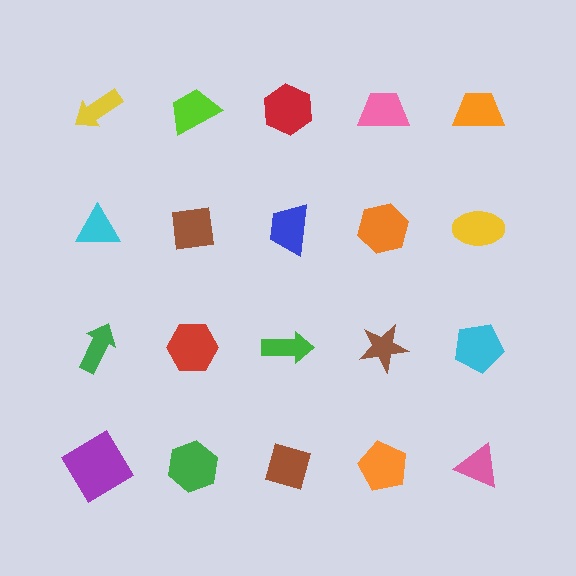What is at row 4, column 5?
A pink triangle.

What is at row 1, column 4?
A pink trapezoid.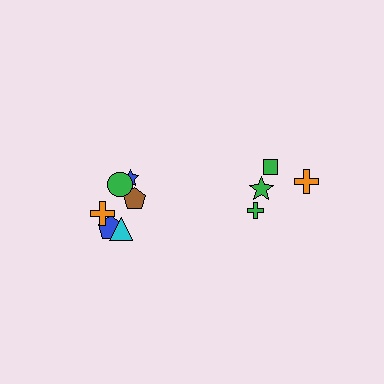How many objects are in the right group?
There are 4 objects.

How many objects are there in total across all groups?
There are 10 objects.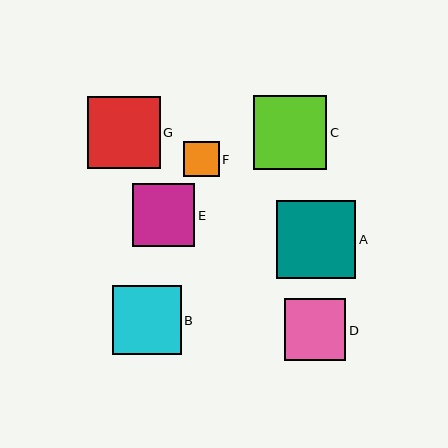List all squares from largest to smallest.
From largest to smallest: A, C, G, B, E, D, F.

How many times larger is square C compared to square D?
Square C is approximately 1.2 times the size of square D.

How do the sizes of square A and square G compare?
Square A and square G are approximately the same size.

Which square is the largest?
Square A is the largest with a size of approximately 79 pixels.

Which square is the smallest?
Square F is the smallest with a size of approximately 36 pixels.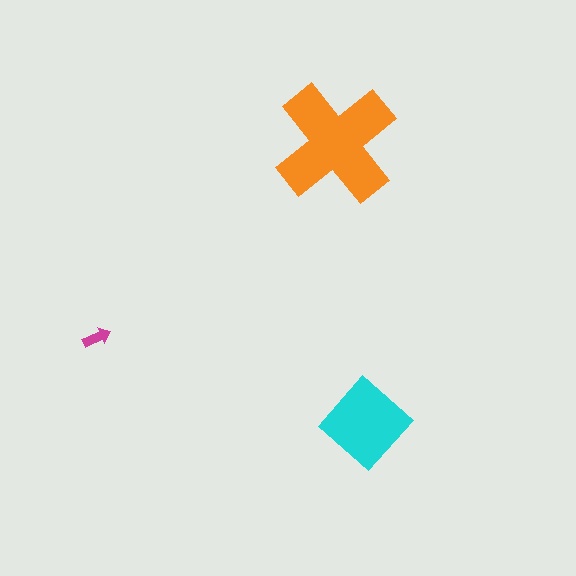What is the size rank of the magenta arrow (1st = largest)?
3rd.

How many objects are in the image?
There are 3 objects in the image.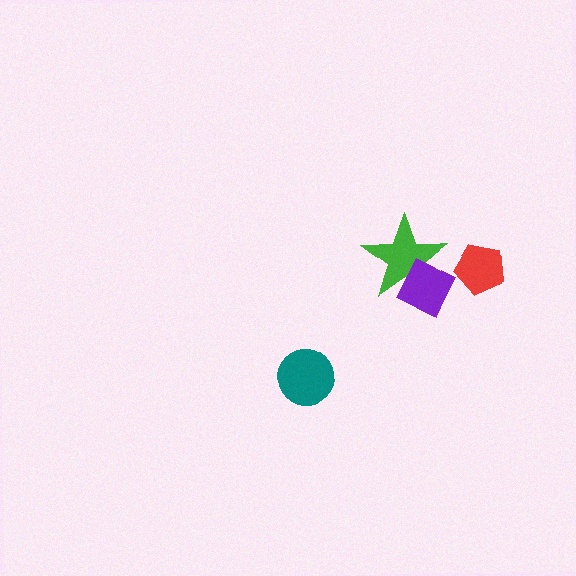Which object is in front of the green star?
The purple diamond is in front of the green star.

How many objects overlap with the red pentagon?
0 objects overlap with the red pentagon.